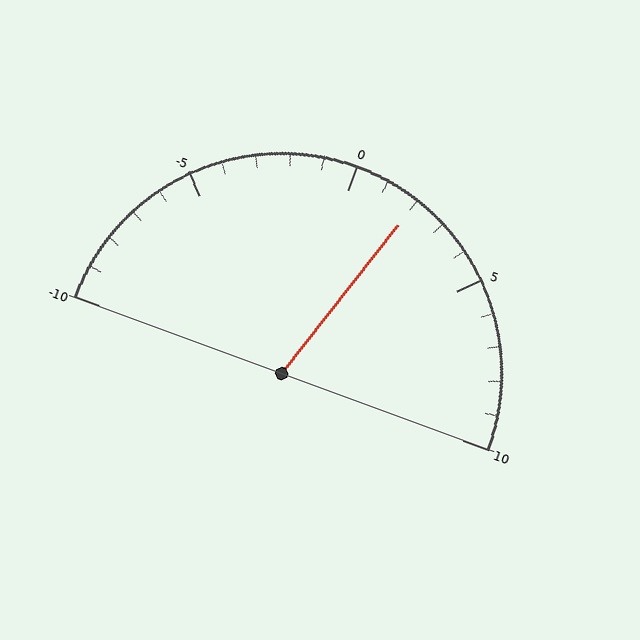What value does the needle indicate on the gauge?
The needle indicates approximately 2.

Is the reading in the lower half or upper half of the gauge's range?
The reading is in the upper half of the range (-10 to 10).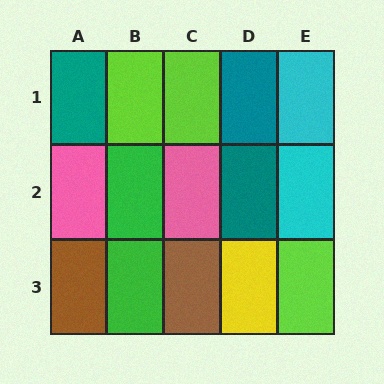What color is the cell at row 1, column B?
Lime.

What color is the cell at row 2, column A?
Pink.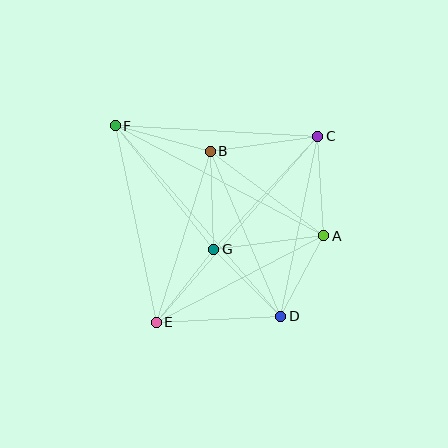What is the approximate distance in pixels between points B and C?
The distance between B and C is approximately 109 pixels.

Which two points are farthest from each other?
Points D and F are farthest from each other.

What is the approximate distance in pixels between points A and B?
The distance between A and B is approximately 142 pixels.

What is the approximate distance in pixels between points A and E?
The distance between A and E is approximately 189 pixels.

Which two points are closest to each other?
Points A and D are closest to each other.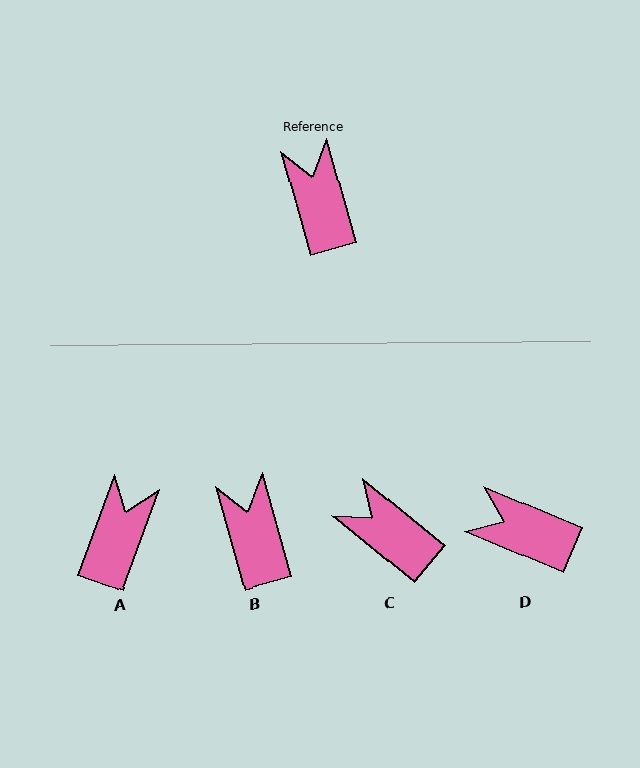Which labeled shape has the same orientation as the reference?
B.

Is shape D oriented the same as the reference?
No, it is off by about 51 degrees.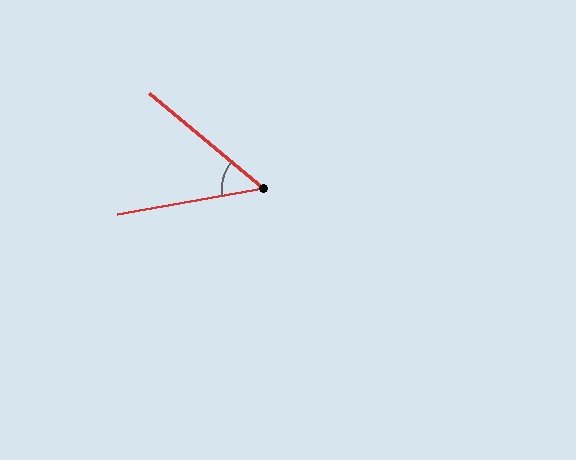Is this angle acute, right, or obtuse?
It is acute.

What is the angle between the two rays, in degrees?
Approximately 50 degrees.